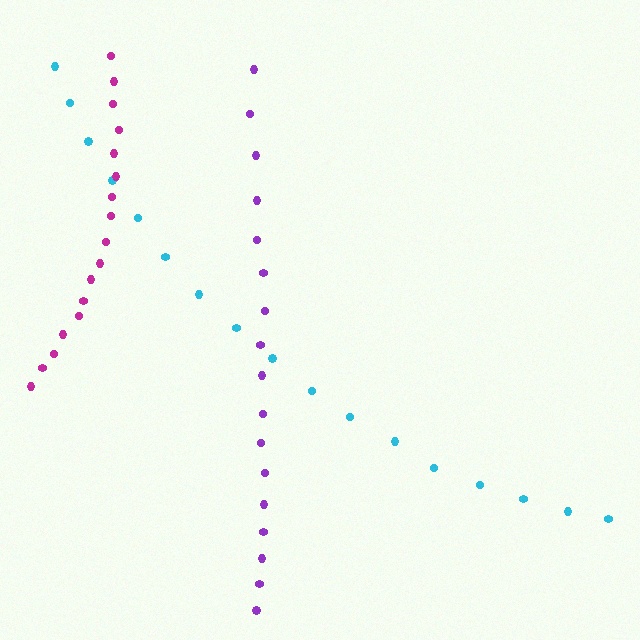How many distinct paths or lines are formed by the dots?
There are 3 distinct paths.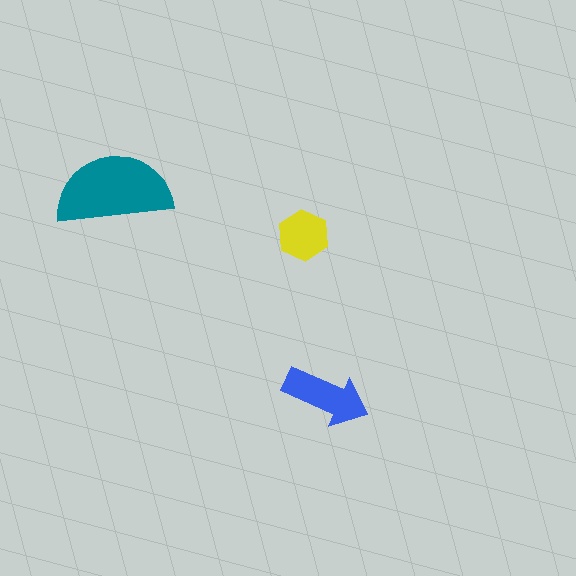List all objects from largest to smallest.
The teal semicircle, the blue arrow, the yellow hexagon.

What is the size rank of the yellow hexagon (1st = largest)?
3rd.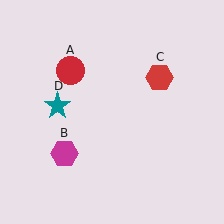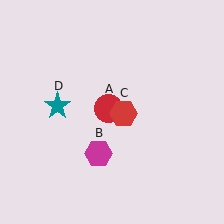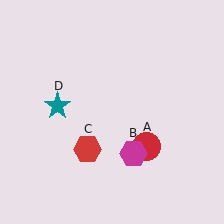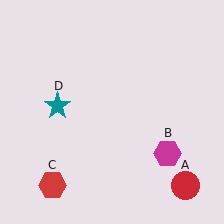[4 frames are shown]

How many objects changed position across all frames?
3 objects changed position: red circle (object A), magenta hexagon (object B), red hexagon (object C).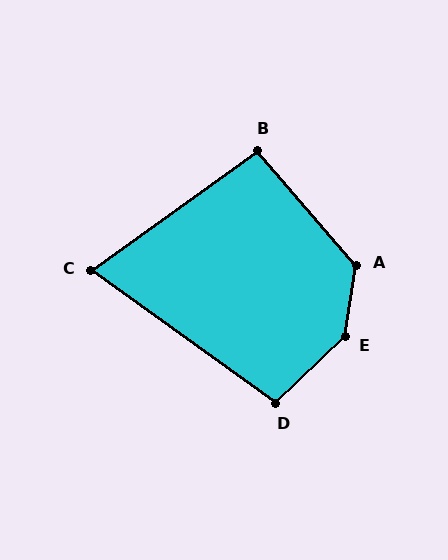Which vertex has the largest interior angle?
E, at approximately 143 degrees.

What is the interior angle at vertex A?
Approximately 130 degrees (obtuse).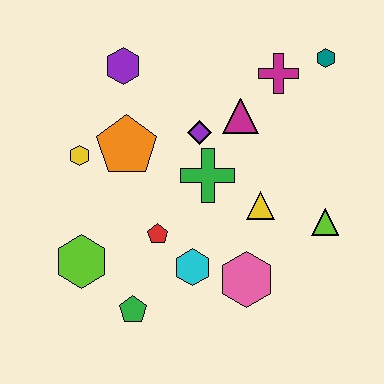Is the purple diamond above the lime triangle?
Yes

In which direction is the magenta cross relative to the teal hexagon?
The magenta cross is to the left of the teal hexagon.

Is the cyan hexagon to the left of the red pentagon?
No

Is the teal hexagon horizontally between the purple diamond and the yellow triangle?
No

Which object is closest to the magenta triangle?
The purple diamond is closest to the magenta triangle.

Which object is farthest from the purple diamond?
The green pentagon is farthest from the purple diamond.